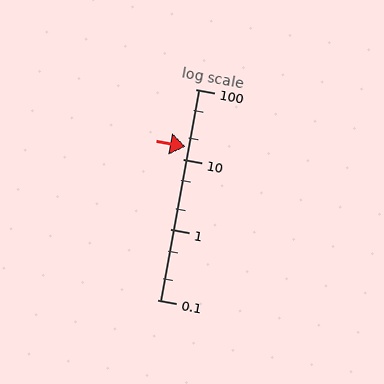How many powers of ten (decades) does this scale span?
The scale spans 3 decades, from 0.1 to 100.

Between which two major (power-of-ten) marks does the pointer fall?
The pointer is between 10 and 100.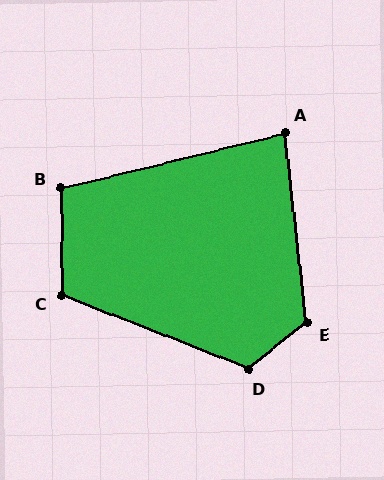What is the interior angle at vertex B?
Approximately 103 degrees (obtuse).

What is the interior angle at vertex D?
Approximately 119 degrees (obtuse).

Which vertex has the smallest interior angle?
A, at approximately 83 degrees.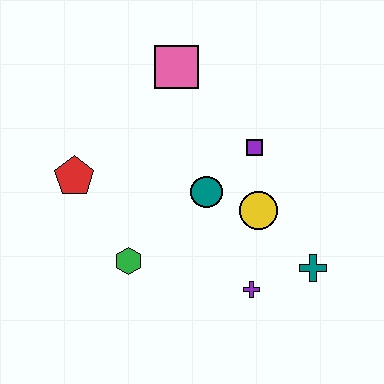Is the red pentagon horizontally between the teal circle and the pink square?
No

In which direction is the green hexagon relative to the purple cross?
The green hexagon is to the left of the purple cross.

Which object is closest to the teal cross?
The purple cross is closest to the teal cross.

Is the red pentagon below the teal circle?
No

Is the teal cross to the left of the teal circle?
No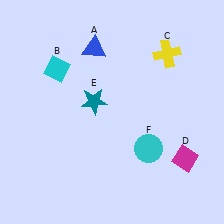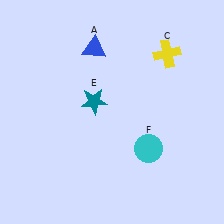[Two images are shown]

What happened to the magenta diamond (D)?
The magenta diamond (D) was removed in Image 2. It was in the bottom-right area of Image 1.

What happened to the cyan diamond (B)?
The cyan diamond (B) was removed in Image 2. It was in the top-left area of Image 1.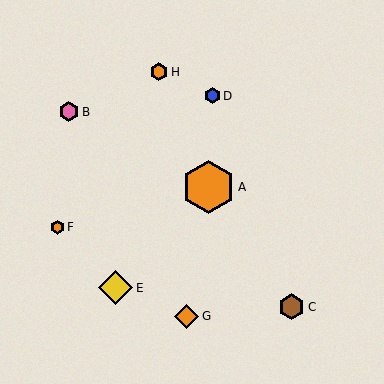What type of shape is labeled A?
Shape A is an orange hexagon.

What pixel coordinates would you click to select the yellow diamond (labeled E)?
Click at (116, 288) to select the yellow diamond E.